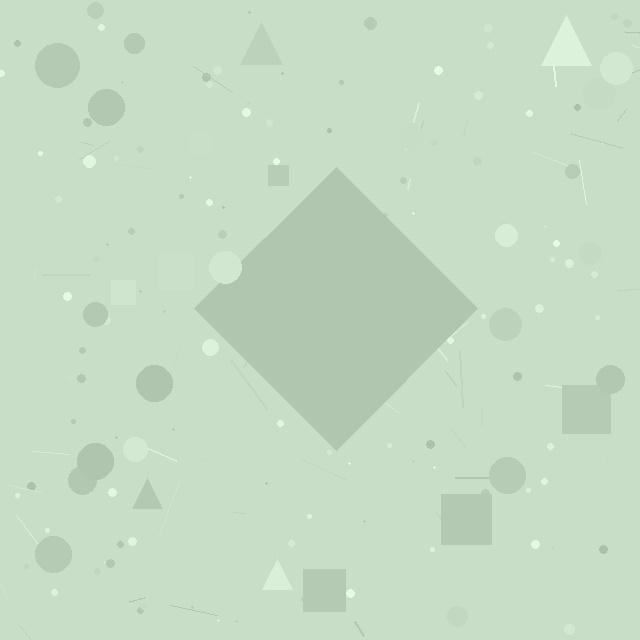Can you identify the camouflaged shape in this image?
The camouflaged shape is a diamond.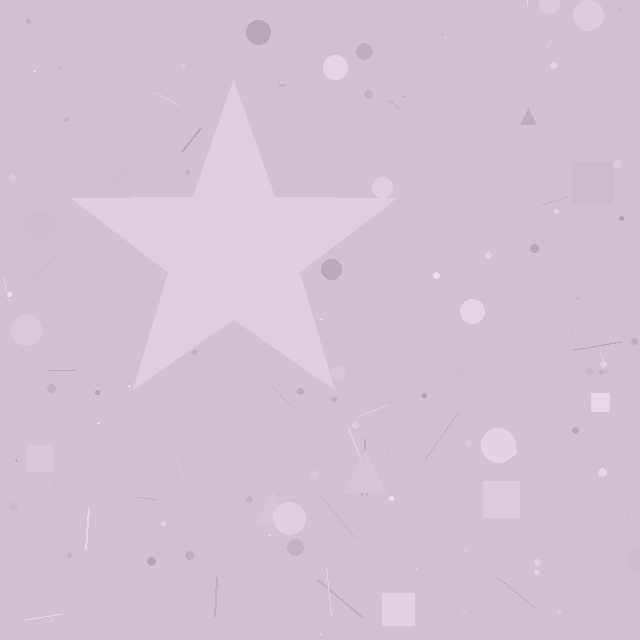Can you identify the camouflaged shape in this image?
The camouflaged shape is a star.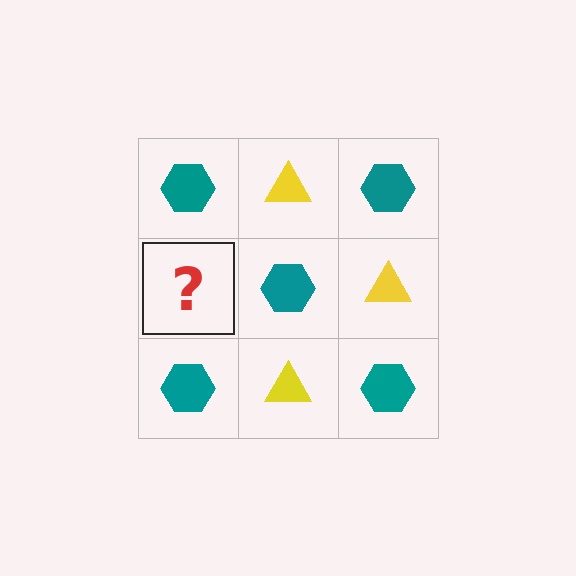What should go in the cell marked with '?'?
The missing cell should contain a yellow triangle.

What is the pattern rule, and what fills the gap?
The rule is that it alternates teal hexagon and yellow triangle in a checkerboard pattern. The gap should be filled with a yellow triangle.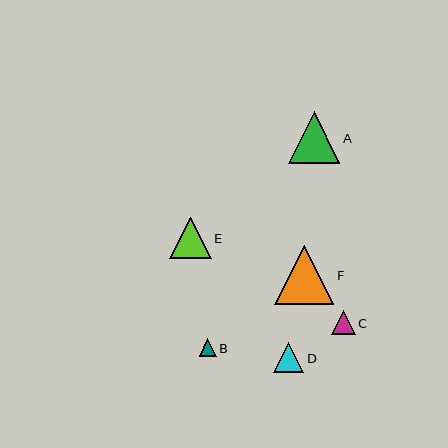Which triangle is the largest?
Triangle F is the largest with a size of approximately 59 pixels.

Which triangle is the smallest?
Triangle B is the smallest with a size of approximately 17 pixels.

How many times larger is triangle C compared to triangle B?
Triangle C is approximately 1.4 times the size of triangle B.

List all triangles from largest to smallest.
From largest to smallest: F, A, E, D, C, B.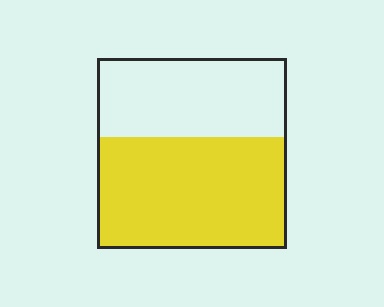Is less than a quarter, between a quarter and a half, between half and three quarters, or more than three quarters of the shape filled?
Between half and three quarters.